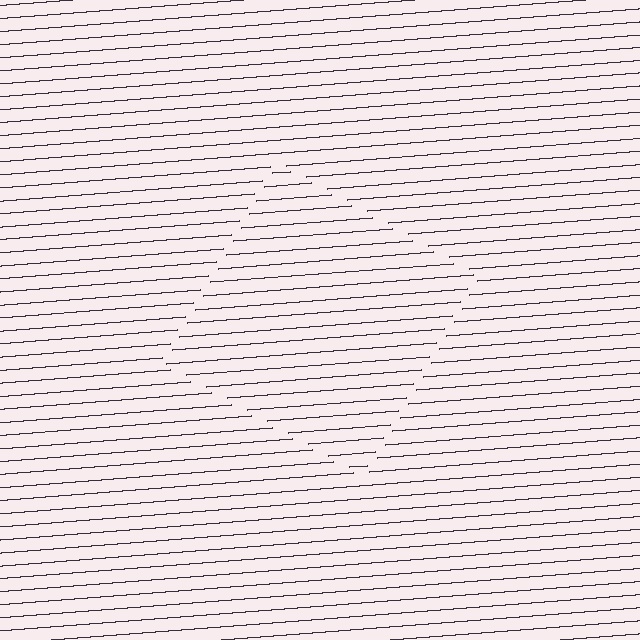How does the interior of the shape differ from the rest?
The interior of the shape contains the same grating, shifted by half a period — the contour is defined by the phase discontinuity where line-ends from the inner and outer gratings abut.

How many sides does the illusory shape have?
4 sides — the line-ends trace a square.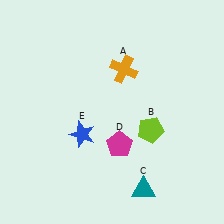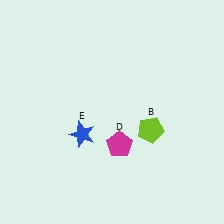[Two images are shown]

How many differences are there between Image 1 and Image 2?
There are 2 differences between the two images.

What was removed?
The teal triangle (C), the orange cross (A) were removed in Image 2.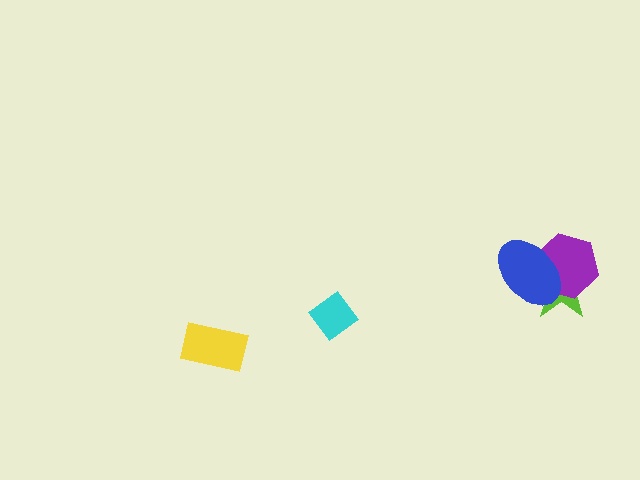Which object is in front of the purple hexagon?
The blue ellipse is in front of the purple hexagon.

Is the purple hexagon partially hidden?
Yes, it is partially covered by another shape.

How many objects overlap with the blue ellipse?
2 objects overlap with the blue ellipse.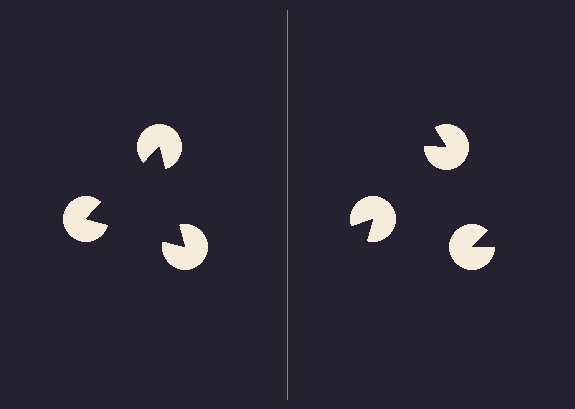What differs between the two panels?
The pac-man discs are positioned identically on both sides; only the wedge orientations differ. On the left they align to a triangle; on the right they are misaligned.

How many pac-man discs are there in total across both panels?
6 — 3 on each side.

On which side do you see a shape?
An illusory triangle appears on the left side. On the right side the wedge cuts are rotated, so no coherent shape forms.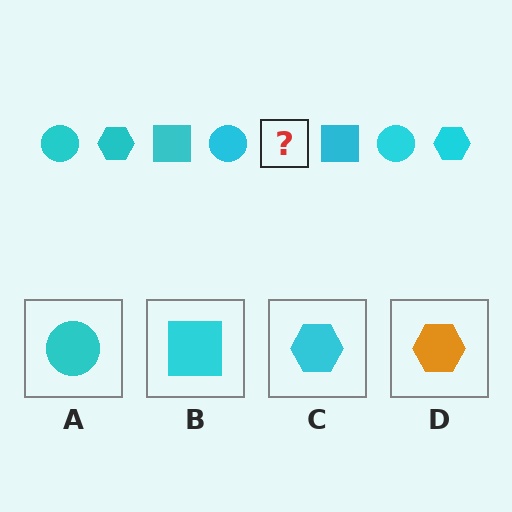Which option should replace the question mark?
Option C.